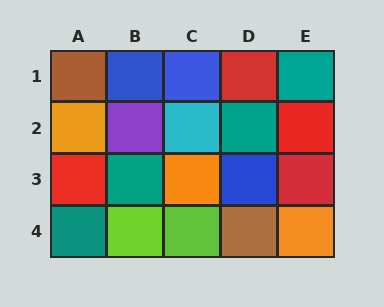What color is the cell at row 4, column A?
Teal.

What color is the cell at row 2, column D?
Teal.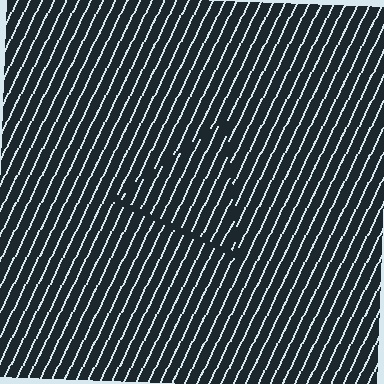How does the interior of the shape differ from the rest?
The interior of the shape contains the same grating, shifted by half a period — the contour is defined by the phase discontinuity where line-ends from the inner and outer gratings abut.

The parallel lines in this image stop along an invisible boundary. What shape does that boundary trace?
An illusory triangle. The interior of the shape contains the same grating, shifted by half a period — the contour is defined by the phase discontinuity where line-ends from the inner and outer gratings abut.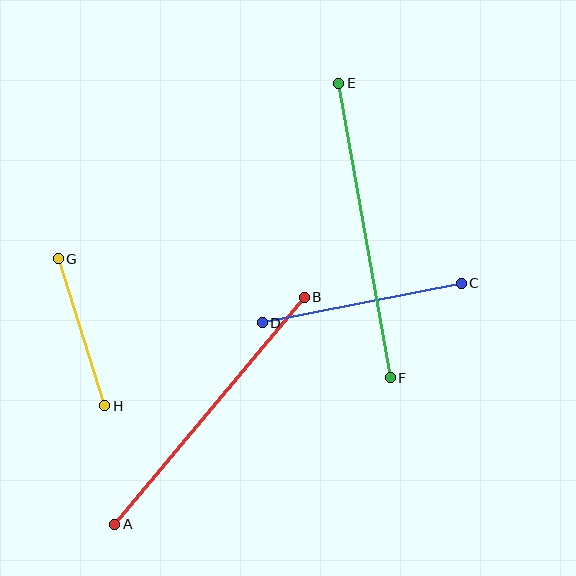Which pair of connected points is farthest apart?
Points E and F are farthest apart.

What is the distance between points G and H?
The distance is approximately 154 pixels.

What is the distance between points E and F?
The distance is approximately 299 pixels.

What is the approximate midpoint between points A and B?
The midpoint is at approximately (209, 411) pixels.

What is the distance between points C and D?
The distance is approximately 203 pixels.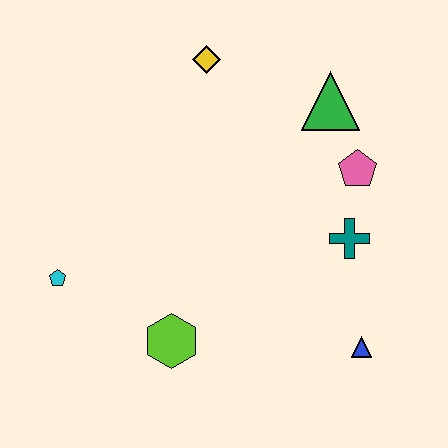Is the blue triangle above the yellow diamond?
No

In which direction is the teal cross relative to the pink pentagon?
The teal cross is below the pink pentagon.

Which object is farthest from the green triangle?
The cyan pentagon is farthest from the green triangle.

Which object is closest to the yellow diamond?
The green triangle is closest to the yellow diamond.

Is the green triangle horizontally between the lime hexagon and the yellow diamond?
No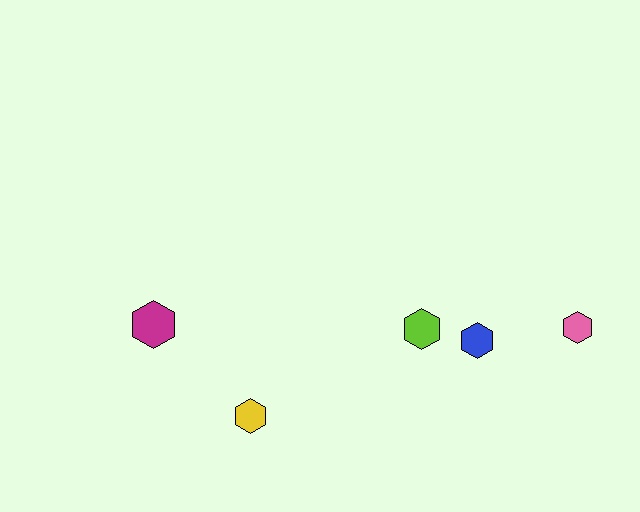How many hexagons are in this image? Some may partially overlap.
There are 5 hexagons.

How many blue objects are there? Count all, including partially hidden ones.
There is 1 blue object.